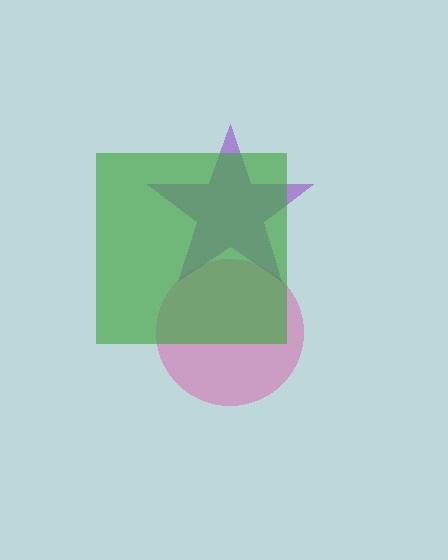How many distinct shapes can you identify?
There are 3 distinct shapes: a pink circle, a purple star, a green square.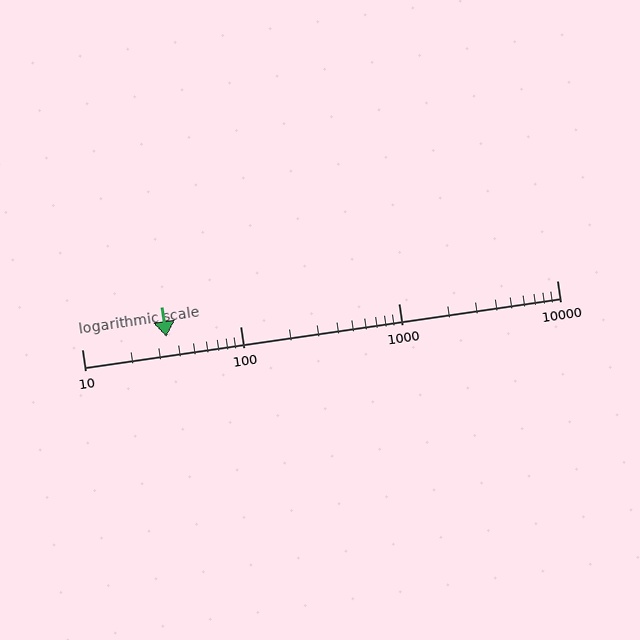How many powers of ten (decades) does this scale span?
The scale spans 3 decades, from 10 to 10000.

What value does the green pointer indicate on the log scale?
The pointer indicates approximately 34.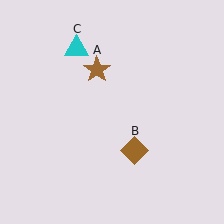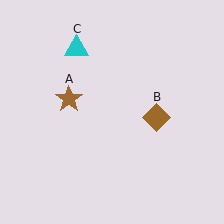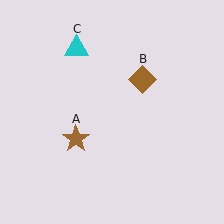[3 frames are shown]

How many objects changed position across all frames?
2 objects changed position: brown star (object A), brown diamond (object B).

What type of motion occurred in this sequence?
The brown star (object A), brown diamond (object B) rotated counterclockwise around the center of the scene.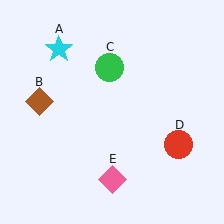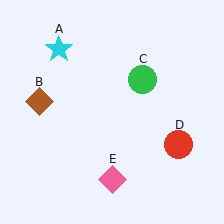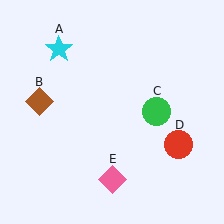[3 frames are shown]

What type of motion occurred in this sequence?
The green circle (object C) rotated clockwise around the center of the scene.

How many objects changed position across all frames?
1 object changed position: green circle (object C).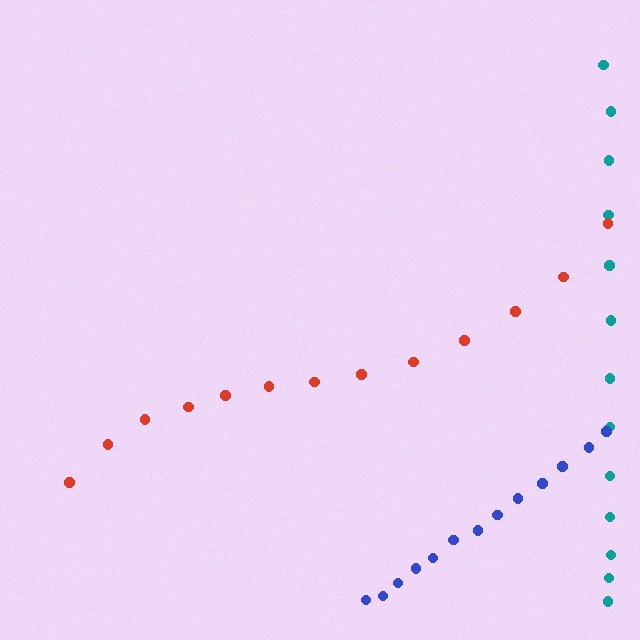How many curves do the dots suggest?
There are 3 distinct paths.